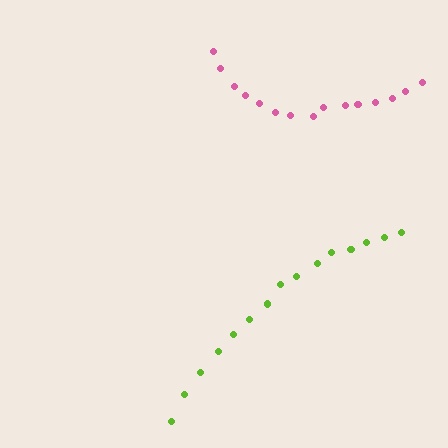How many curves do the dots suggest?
There are 2 distinct paths.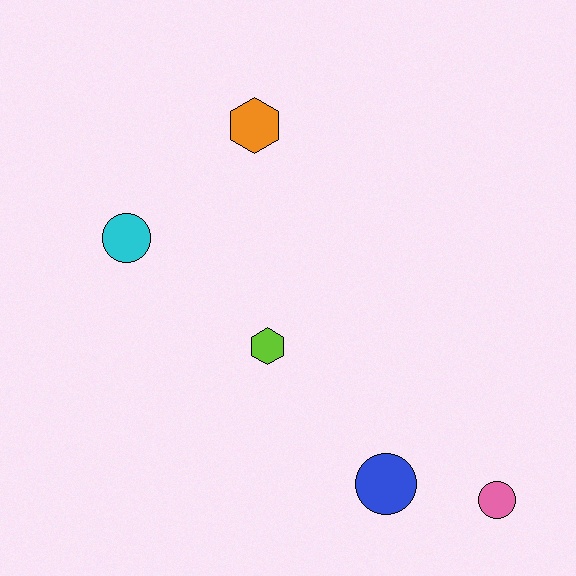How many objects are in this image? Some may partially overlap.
There are 5 objects.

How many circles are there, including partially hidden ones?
There are 3 circles.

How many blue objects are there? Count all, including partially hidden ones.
There is 1 blue object.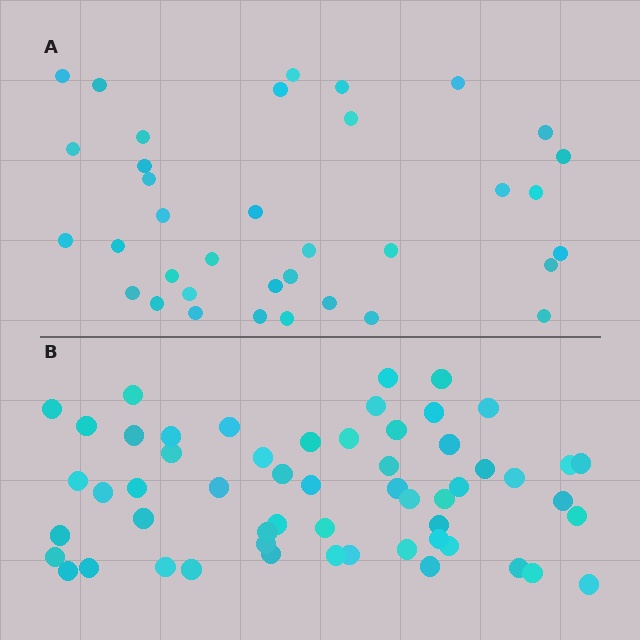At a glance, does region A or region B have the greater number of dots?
Region B (the bottom region) has more dots.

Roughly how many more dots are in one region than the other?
Region B has approximately 20 more dots than region A.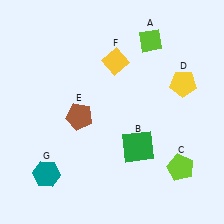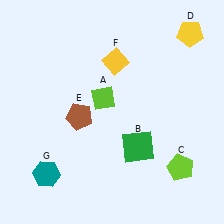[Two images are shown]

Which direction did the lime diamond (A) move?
The lime diamond (A) moved down.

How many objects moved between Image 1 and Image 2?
2 objects moved between the two images.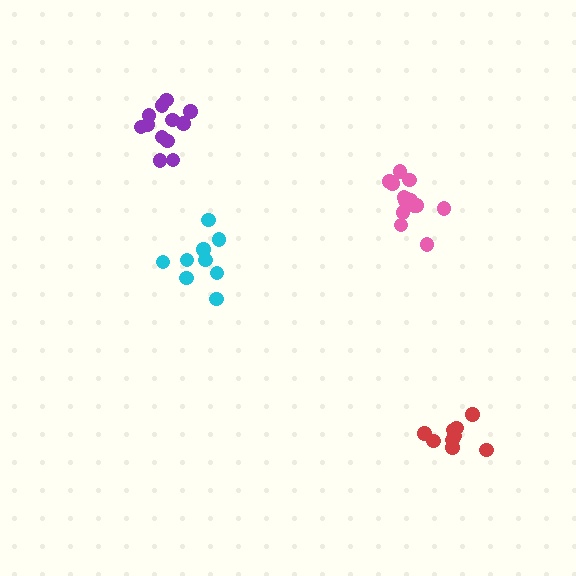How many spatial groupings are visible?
There are 4 spatial groupings.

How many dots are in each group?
Group 1: 9 dots, Group 2: 14 dots, Group 3: 12 dots, Group 4: 9 dots (44 total).